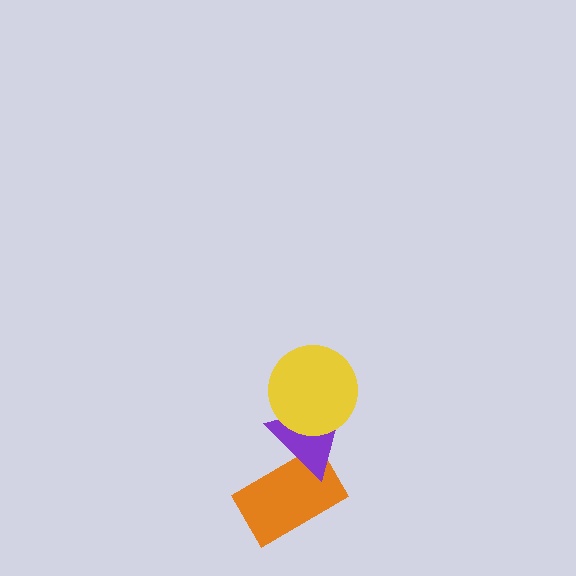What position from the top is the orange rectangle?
The orange rectangle is 3rd from the top.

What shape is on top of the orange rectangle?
The purple triangle is on top of the orange rectangle.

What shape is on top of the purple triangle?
The yellow circle is on top of the purple triangle.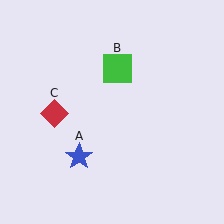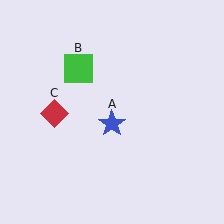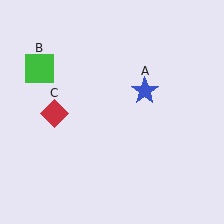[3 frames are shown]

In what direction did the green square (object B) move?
The green square (object B) moved left.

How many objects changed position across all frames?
2 objects changed position: blue star (object A), green square (object B).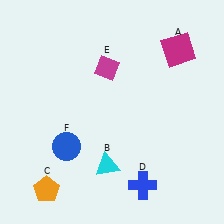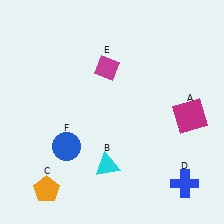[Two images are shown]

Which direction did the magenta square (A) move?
The magenta square (A) moved down.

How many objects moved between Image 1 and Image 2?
2 objects moved between the two images.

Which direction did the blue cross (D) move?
The blue cross (D) moved right.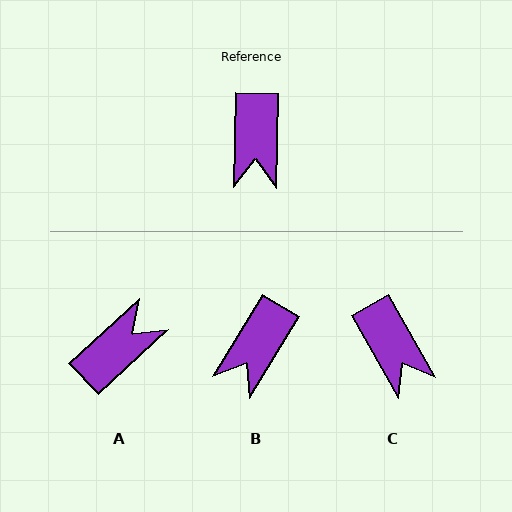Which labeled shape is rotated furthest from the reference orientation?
A, about 134 degrees away.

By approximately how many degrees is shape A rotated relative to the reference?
Approximately 134 degrees counter-clockwise.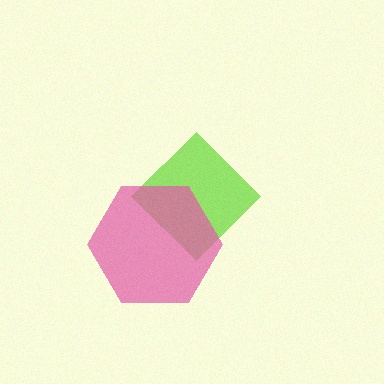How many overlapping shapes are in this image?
There are 2 overlapping shapes in the image.